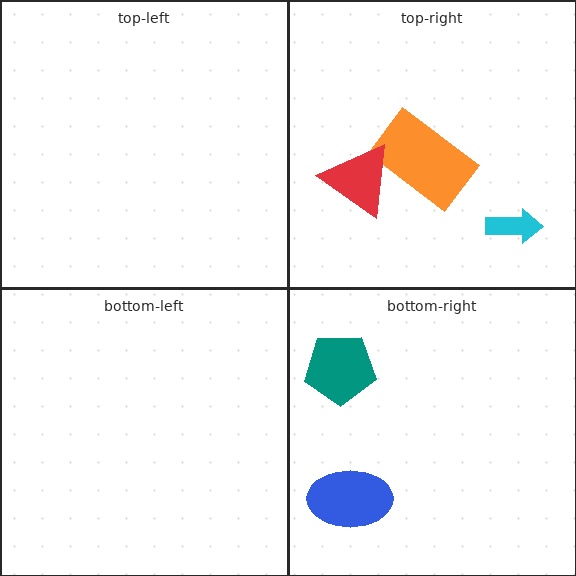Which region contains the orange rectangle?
The top-right region.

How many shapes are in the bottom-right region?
2.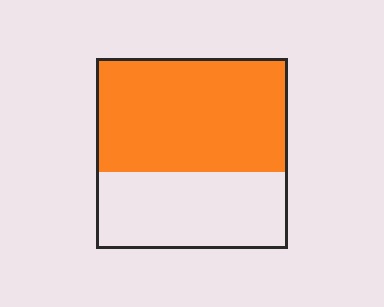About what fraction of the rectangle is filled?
About three fifths (3/5).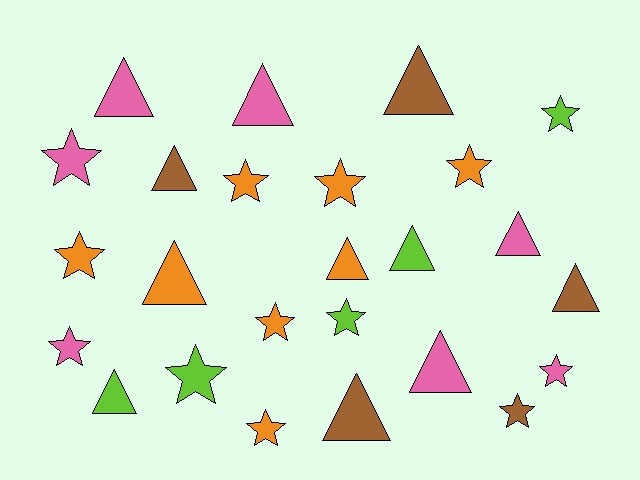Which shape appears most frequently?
Star, with 13 objects.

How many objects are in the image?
There are 25 objects.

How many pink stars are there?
There are 3 pink stars.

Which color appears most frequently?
Orange, with 8 objects.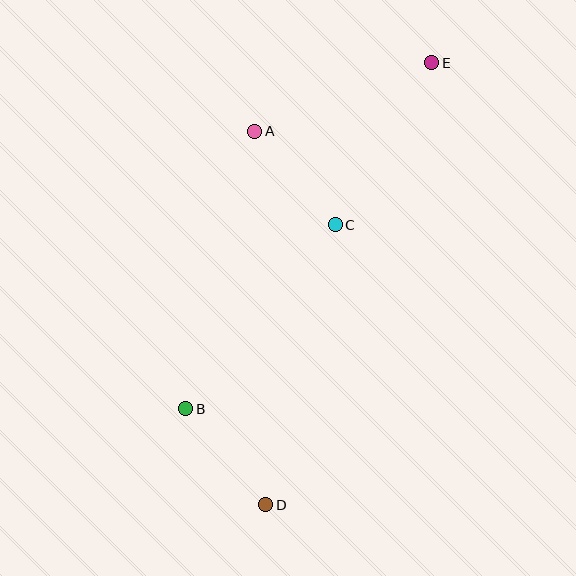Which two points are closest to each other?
Points A and C are closest to each other.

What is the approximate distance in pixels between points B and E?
The distance between B and E is approximately 425 pixels.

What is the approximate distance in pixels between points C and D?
The distance between C and D is approximately 288 pixels.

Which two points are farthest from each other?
Points D and E are farthest from each other.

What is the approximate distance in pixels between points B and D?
The distance between B and D is approximately 125 pixels.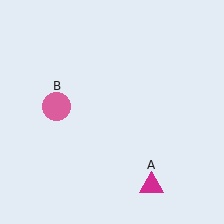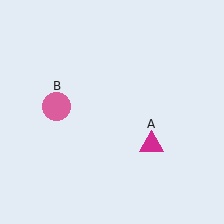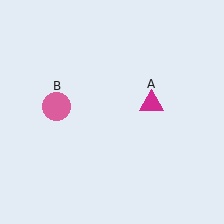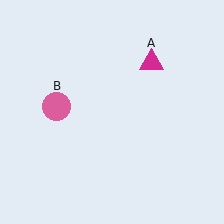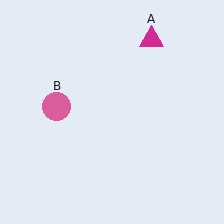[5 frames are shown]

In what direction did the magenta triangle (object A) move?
The magenta triangle (object A) moved up.